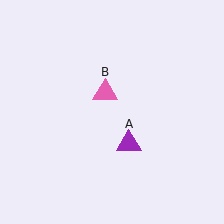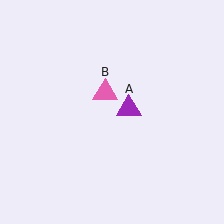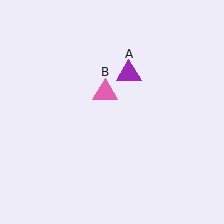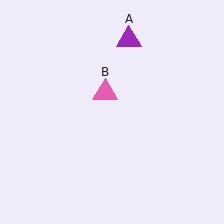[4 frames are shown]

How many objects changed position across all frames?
1 object changed position: purple triangle (object A).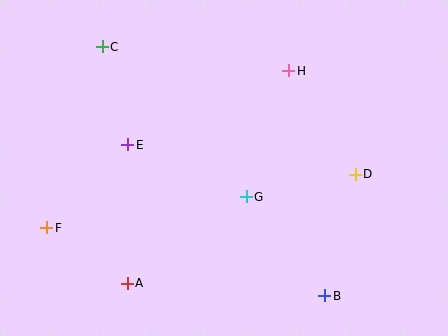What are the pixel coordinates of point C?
Point C is at (102, 47).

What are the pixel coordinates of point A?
Point A is at (127, 283).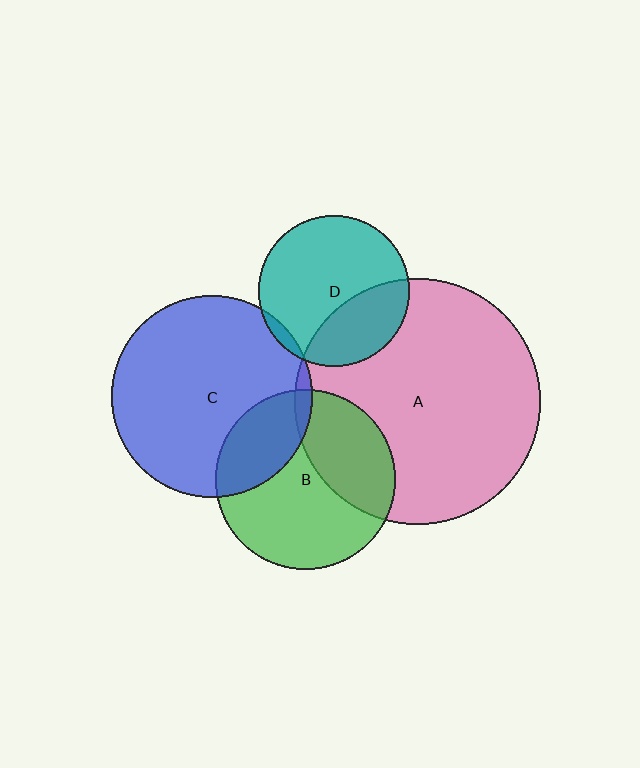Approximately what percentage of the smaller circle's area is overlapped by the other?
Approximately 5%.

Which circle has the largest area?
Circle A (pink).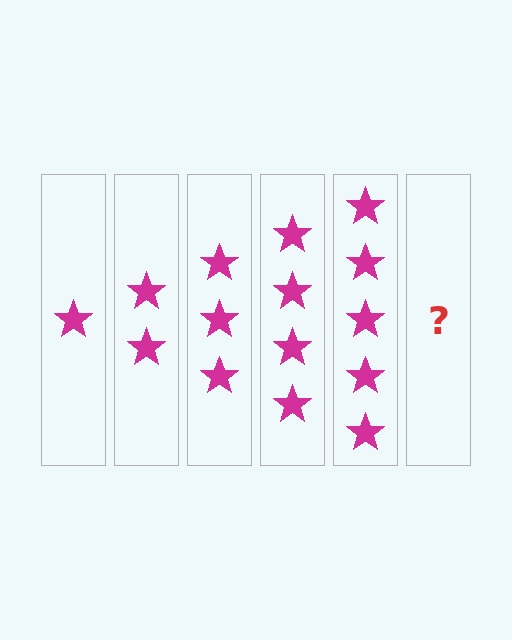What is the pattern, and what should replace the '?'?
The pattern is that each step adds one more star. The '?' should be 6 stars.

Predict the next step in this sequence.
The next step is 6 stars.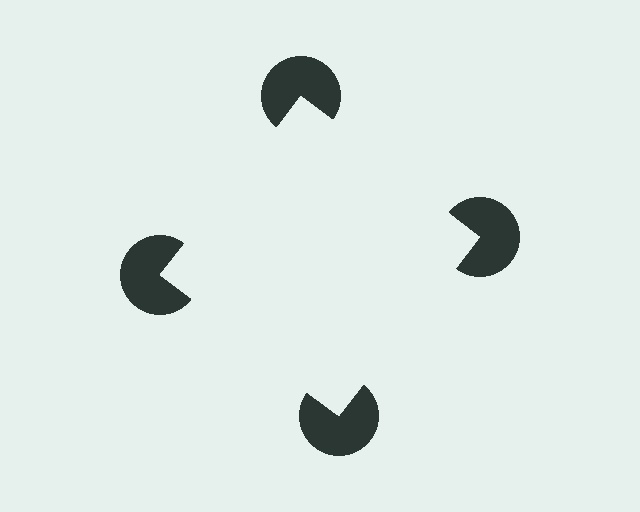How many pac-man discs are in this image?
There are 4 — one at each vertex of the illusory square.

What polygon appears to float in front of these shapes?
An illusory square — its edges are inferred from the aligned wedge cuts in the pac-man discs, not physically drawn.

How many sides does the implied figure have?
4 sides.